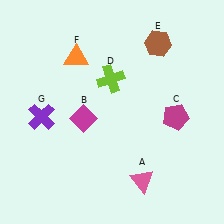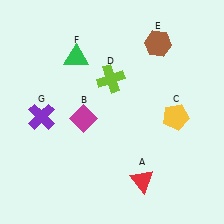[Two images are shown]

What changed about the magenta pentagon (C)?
In Image 1, C is magenta. In Image 2, it changed to yellow.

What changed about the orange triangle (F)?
In Image 1, F is orange. In Image 2, it changed to green.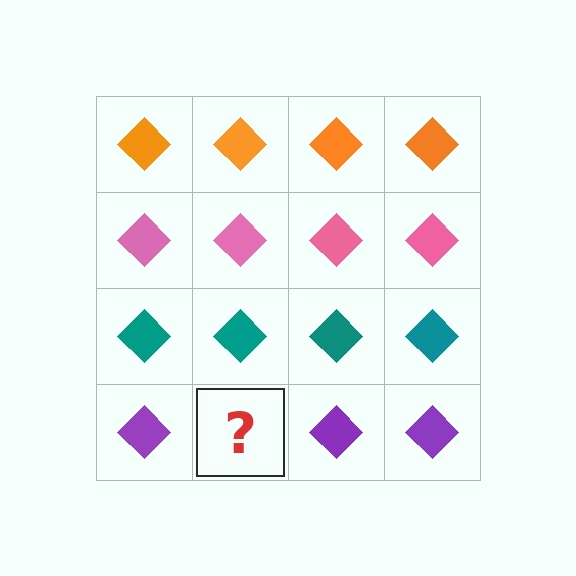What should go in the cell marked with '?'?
The missing cell should contain a purple diamond.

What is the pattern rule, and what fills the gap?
The rule is that each row has a consistent color. The gap should be filled with a purple diamond.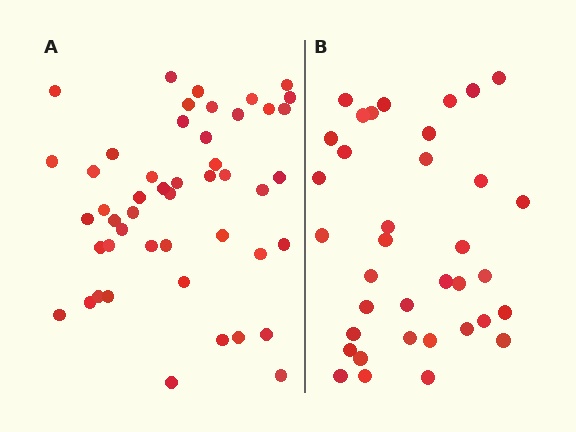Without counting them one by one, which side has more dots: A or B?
Region A (the left region) has more dots.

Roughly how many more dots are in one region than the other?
Region A has roughly 12 or so more dots than region B.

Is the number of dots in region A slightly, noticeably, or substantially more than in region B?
Region A has noticeably more, but not dramatically so. The ratio is roughly 1.3 to 1.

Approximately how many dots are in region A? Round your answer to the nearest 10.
About 50 dots. (The exact count is 48, which rounds to 50.)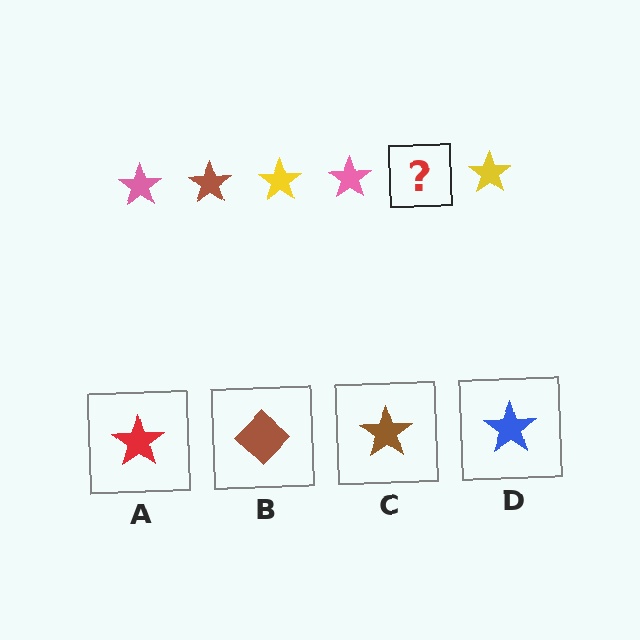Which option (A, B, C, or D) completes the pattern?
C.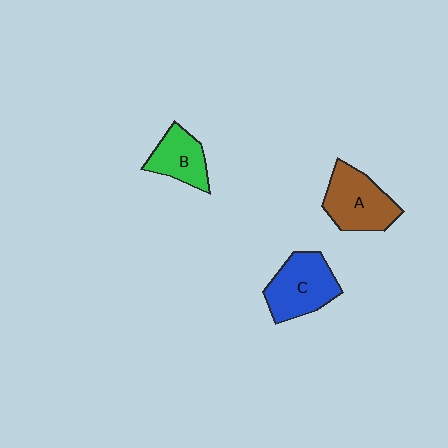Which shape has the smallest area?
Shape B (green).